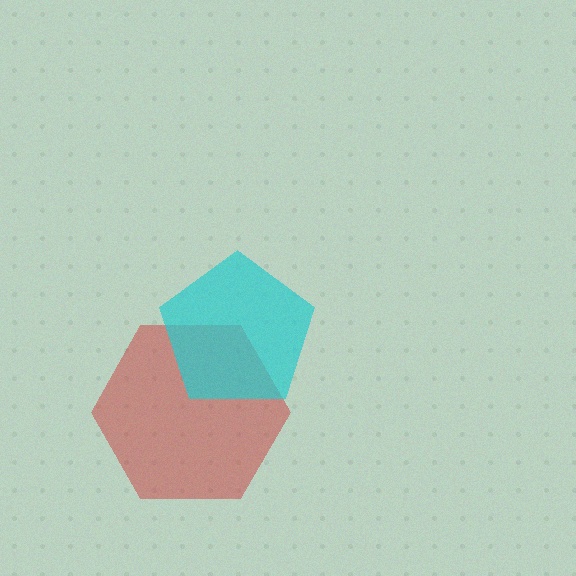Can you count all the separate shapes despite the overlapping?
Yes, there are 2 separate shapes.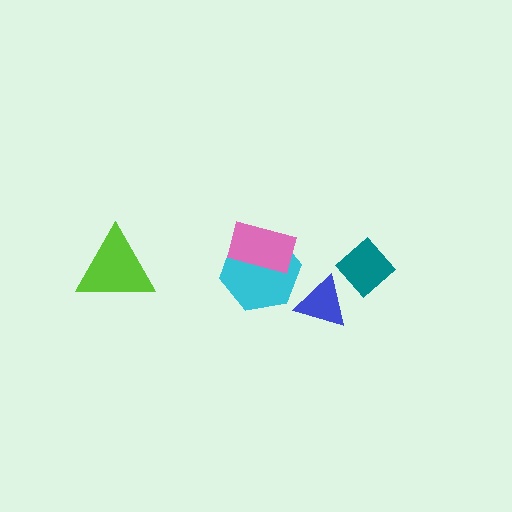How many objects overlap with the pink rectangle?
1 object overlaps with the pink rectangle.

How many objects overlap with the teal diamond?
0 objects overlap with the teal diamond.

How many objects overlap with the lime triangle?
0 objects overlap with the lime triangle.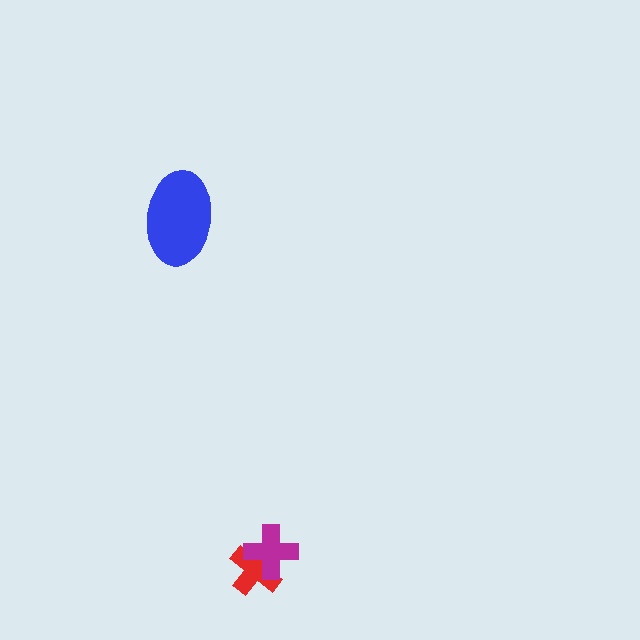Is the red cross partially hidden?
Yes, it is partially covered by another shape.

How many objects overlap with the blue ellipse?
0 objects overlap with the blue ellipse.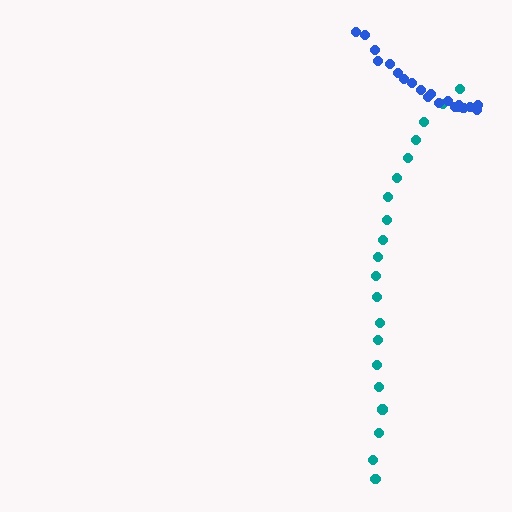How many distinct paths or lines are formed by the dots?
There are 2 distinct paths.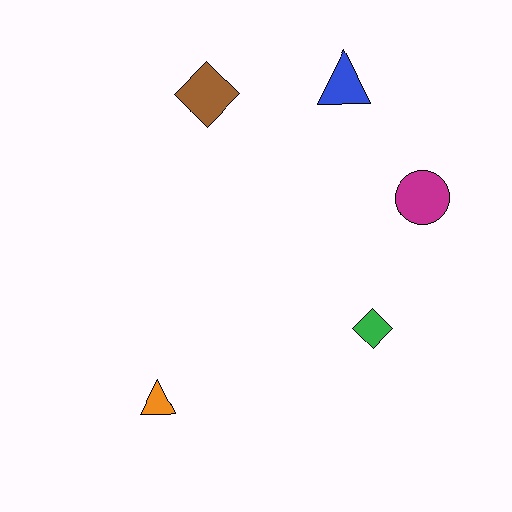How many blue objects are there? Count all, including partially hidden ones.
There is 1 blue object.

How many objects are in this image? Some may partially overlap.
There are 5 objects.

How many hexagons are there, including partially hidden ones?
There are no hexagons.